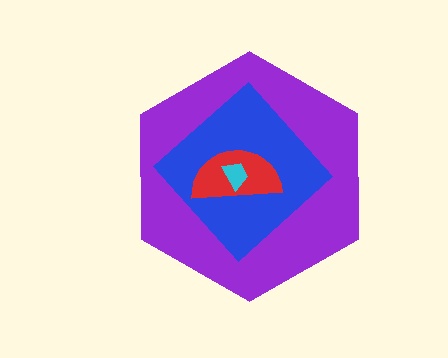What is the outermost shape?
The purple hexagon.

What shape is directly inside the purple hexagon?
The blue diamond.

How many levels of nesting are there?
4.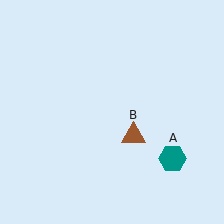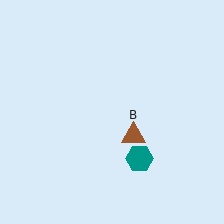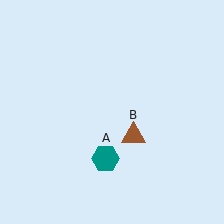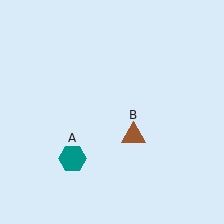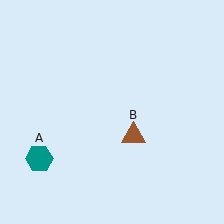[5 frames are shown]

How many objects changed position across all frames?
1 object changed position: teal hexagon (object A).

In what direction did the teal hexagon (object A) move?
The teal hexagon (object A) moved left.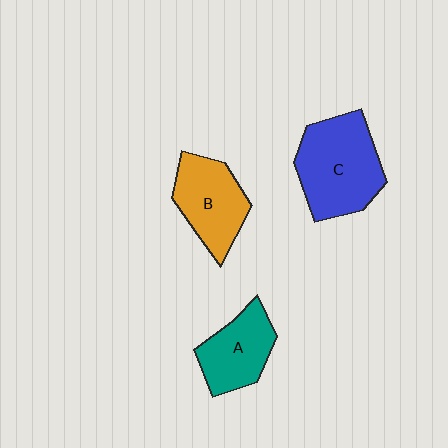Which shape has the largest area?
Shape C (blue).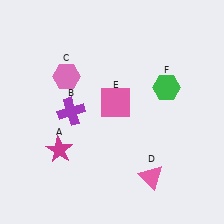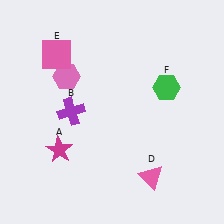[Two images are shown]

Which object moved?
The pink square (E) moved left.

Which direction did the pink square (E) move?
The pink square (E) moved left.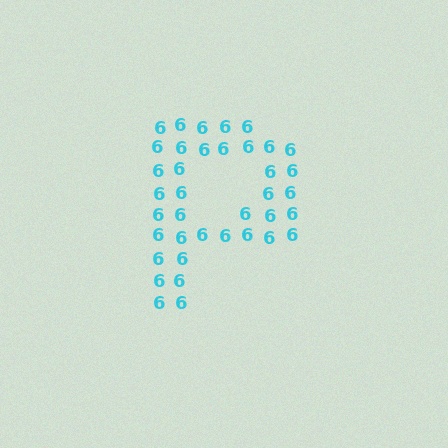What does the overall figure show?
The overall figure shows the letter P.